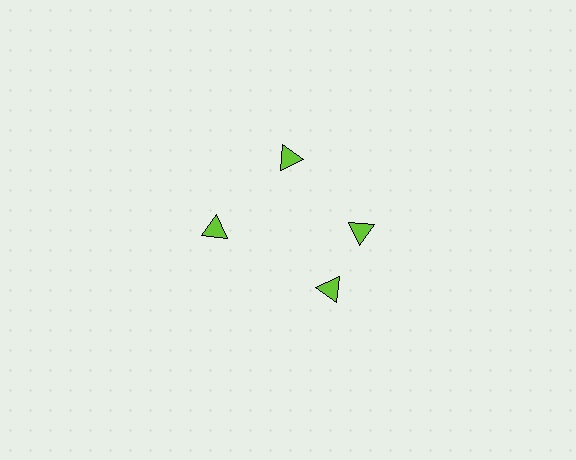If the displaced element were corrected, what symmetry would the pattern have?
It would have 4-fold rotational symmetry — the pattern would map onto itself every 90 degrees.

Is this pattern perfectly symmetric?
No. The 4 lime triangles are arranged in a ring, but one element near the 6 o'clock position is rotated out of alignment along the ring, breaking the 4-fold rotational symmetry.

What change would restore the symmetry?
The symmetry would be restored by rotating it back into even spacing with its neighbors so that all 4 triangles sit at equal angles and equal distance from the center.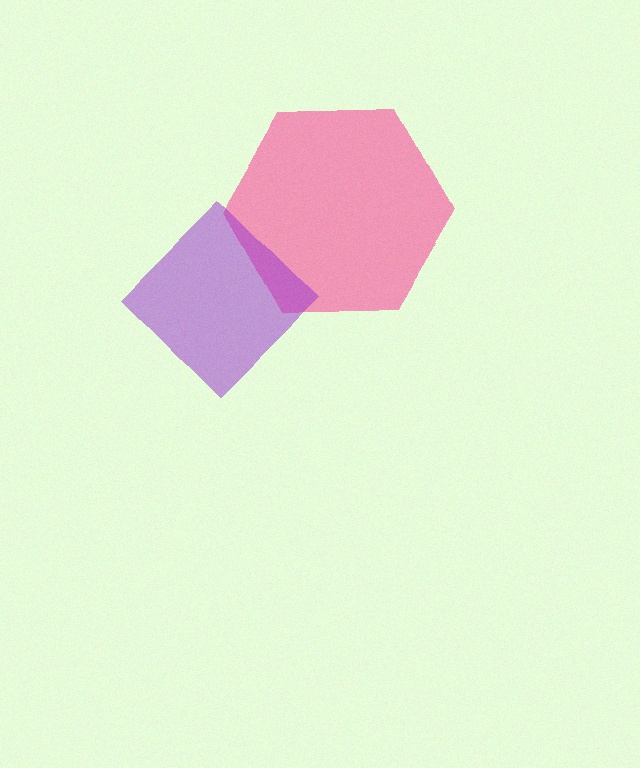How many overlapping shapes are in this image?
There are 2 overlapping shapes in the image.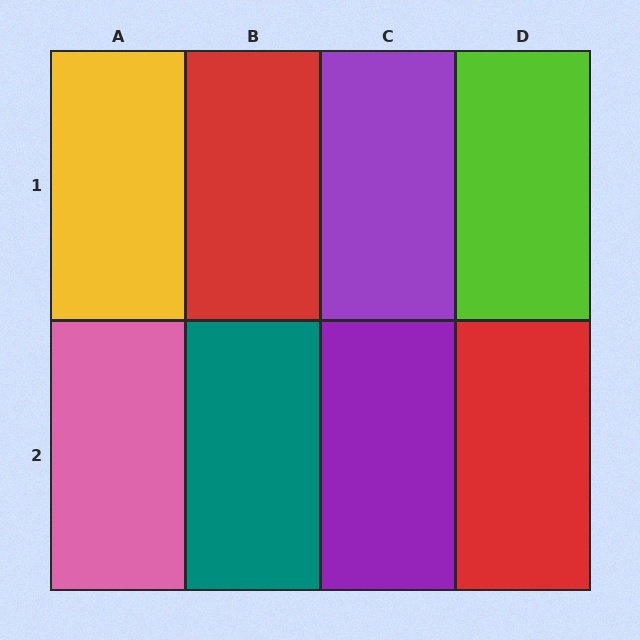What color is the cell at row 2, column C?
Purple.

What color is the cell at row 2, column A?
Pink.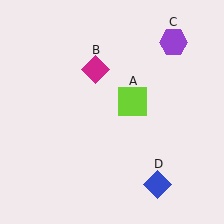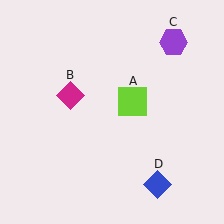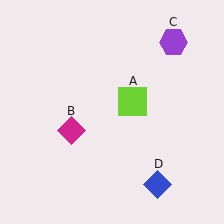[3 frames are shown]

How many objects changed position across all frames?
1 object changed position: magenta diamond (object B).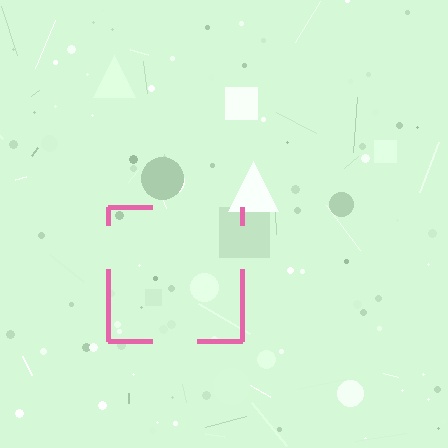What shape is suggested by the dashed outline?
The dashed outline suggests a square.